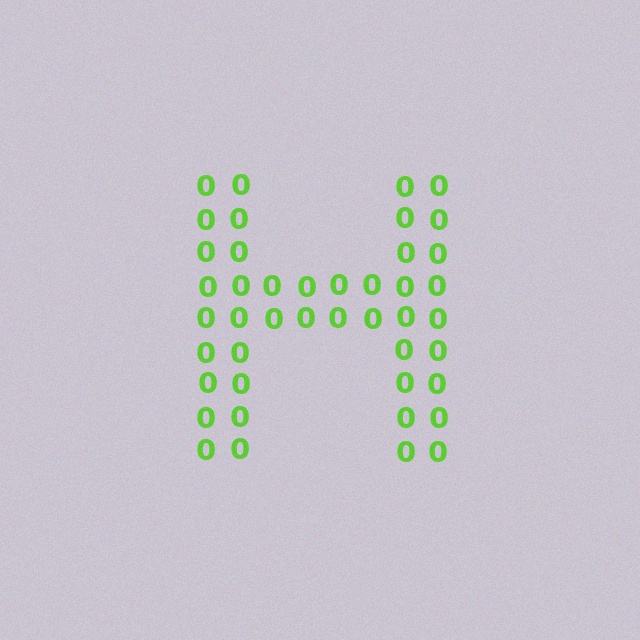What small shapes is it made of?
It is made of small digit 0's.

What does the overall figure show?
The overall figure shows the letter H.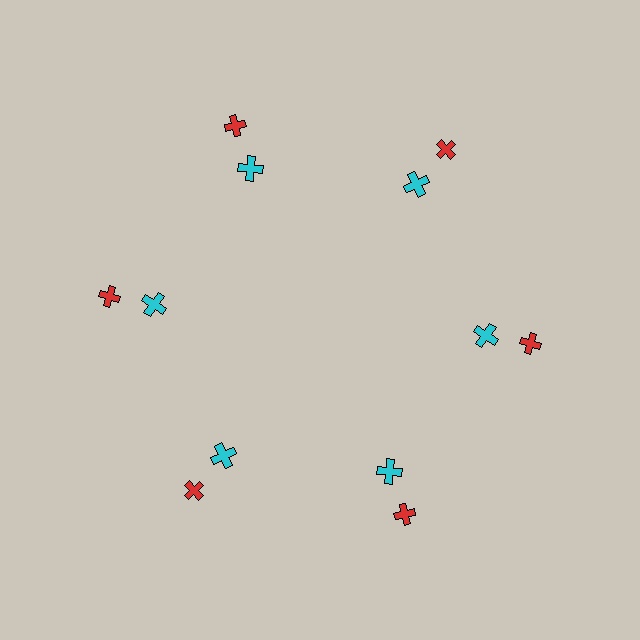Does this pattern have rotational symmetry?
Yes, this pattern has 6-fold rotational symmetry. It looks the same after rotating 60 degrees around the center.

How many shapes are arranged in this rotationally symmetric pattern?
There are 12 shapes, arranged in 6 groups of 2.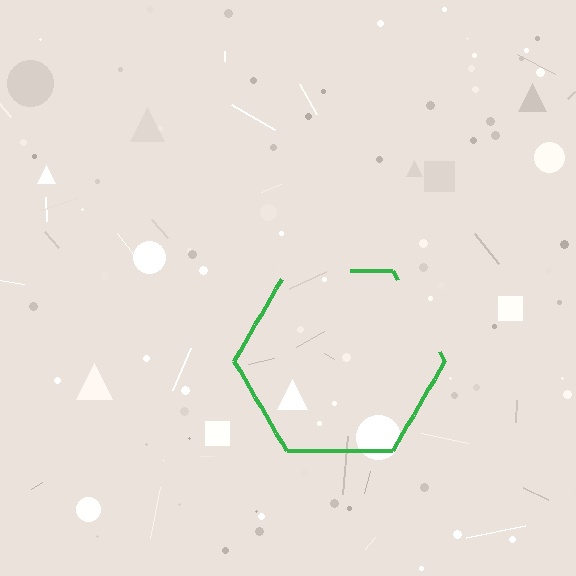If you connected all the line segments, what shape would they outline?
They would outline a hexagon.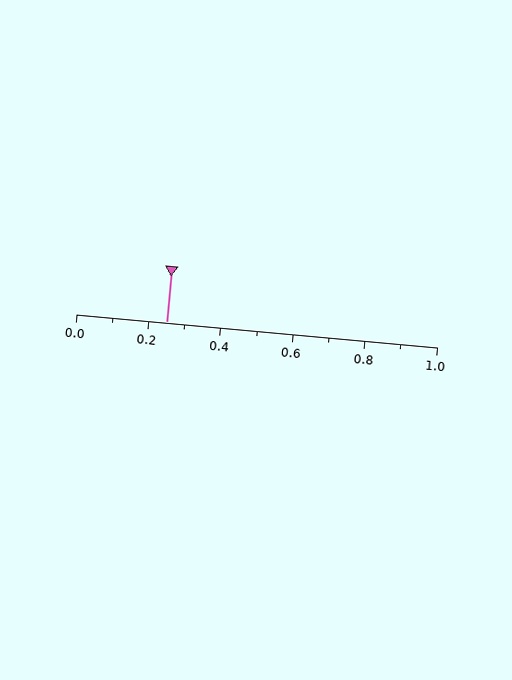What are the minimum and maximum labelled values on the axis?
The axis runs from 0.0 to 1.0.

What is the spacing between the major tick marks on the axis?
The major ticks are spaced 0.2 apart.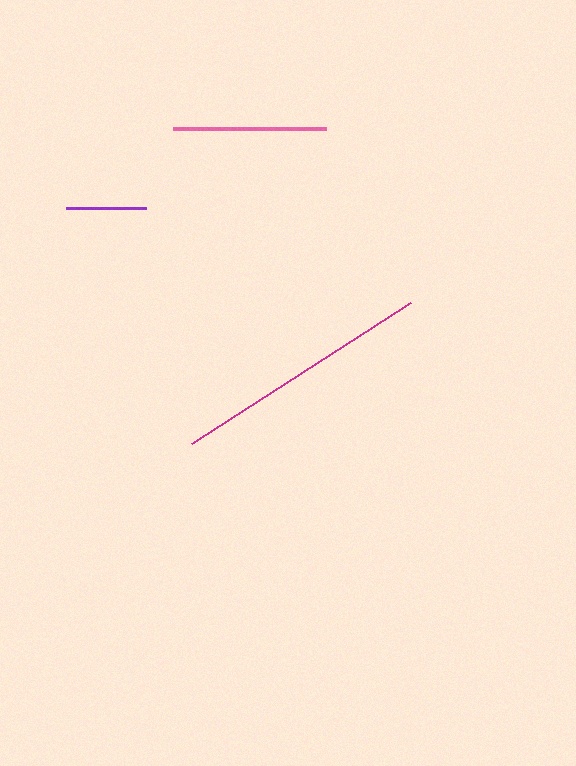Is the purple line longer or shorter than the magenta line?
The magenta line is longer than the purple line.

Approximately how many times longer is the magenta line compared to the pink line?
The magenta line is approximately 1.7 times the length of the pink line.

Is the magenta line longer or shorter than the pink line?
The magenta line is longer than the pink line.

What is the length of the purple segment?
The purple segment is approximately 80 pixels long.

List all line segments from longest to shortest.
From longest to shortest: magenta, pink, purple.